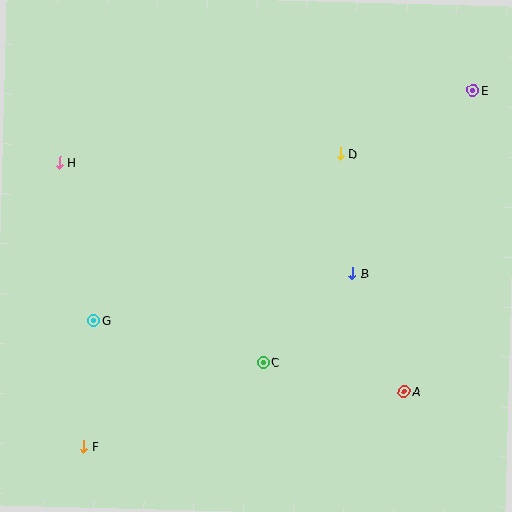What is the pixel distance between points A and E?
The distance between A and E is 309 pixels.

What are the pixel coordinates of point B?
Point B is at (352, 273).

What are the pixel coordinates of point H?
Point H is at (60, 163).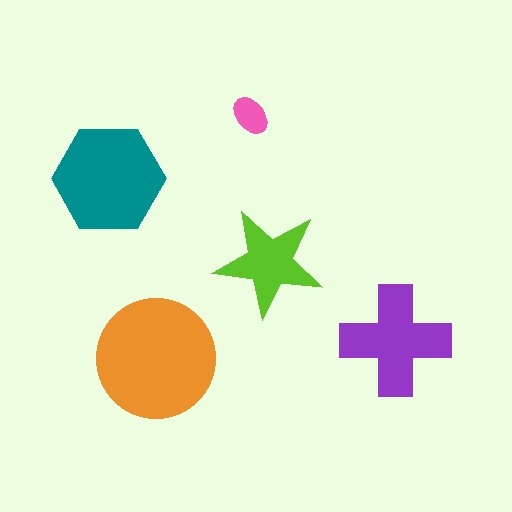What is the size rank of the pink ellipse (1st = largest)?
5th.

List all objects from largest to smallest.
The orange circle, the teal hexagon, the purple cross, the lime star, the pink ellipse.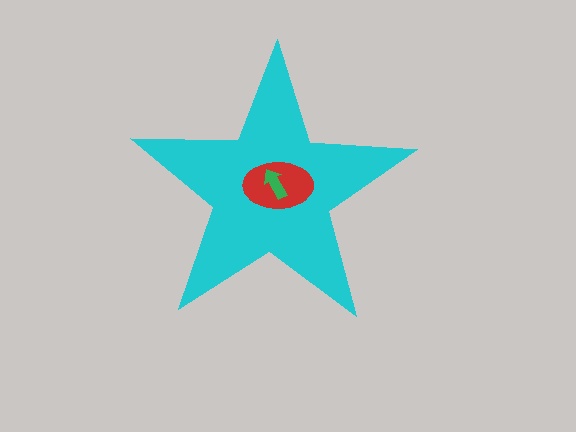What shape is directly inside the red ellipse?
The green arrow.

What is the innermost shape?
The green arrow.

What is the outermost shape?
The cyan star.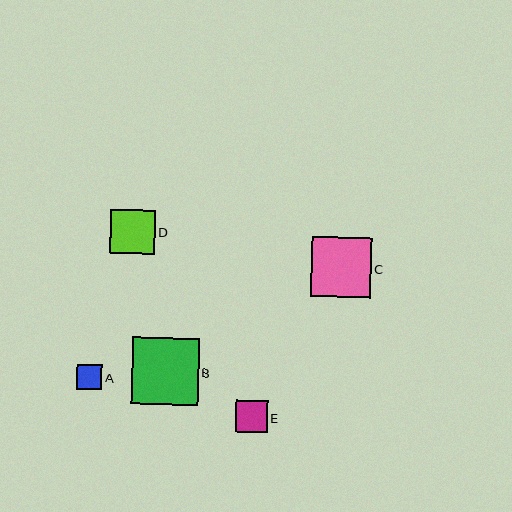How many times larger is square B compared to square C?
Square B is approximately 1.1 times the size of square C.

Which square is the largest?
Square B is the largest with a size of approximately 67 pixels.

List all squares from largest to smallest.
From largest to smallest: B, C, D, E, A.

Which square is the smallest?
Square A is the smallest with a size of approximately 25 pixels.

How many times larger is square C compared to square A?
Square C is approximately 2.4 times the size of square A.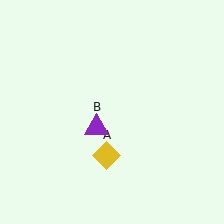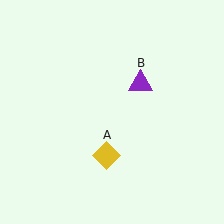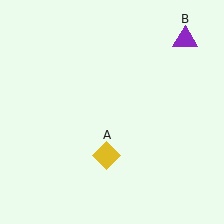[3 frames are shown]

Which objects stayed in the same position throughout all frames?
Yellow diamond (object A) remained stationary.